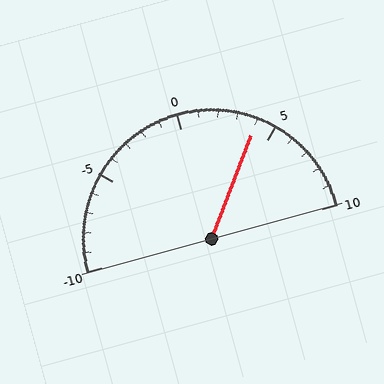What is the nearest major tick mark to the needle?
The nearest major tick mark is 5.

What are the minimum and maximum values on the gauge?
The gauge ranges from -10 to 10.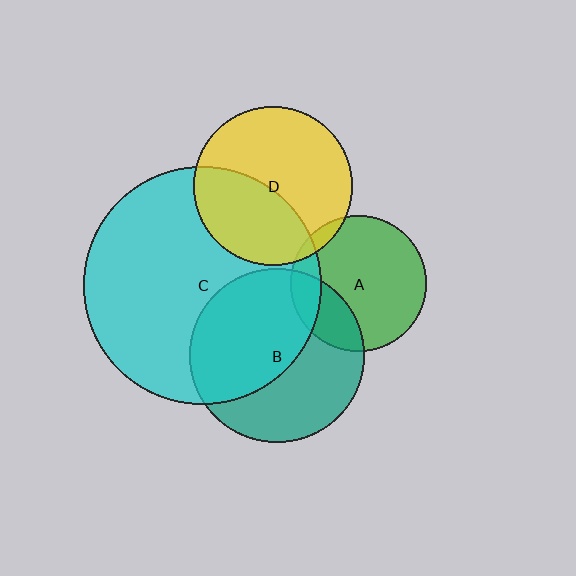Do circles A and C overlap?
Yes.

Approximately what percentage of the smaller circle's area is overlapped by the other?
Approximately 15%.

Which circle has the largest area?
Circle C (cyan).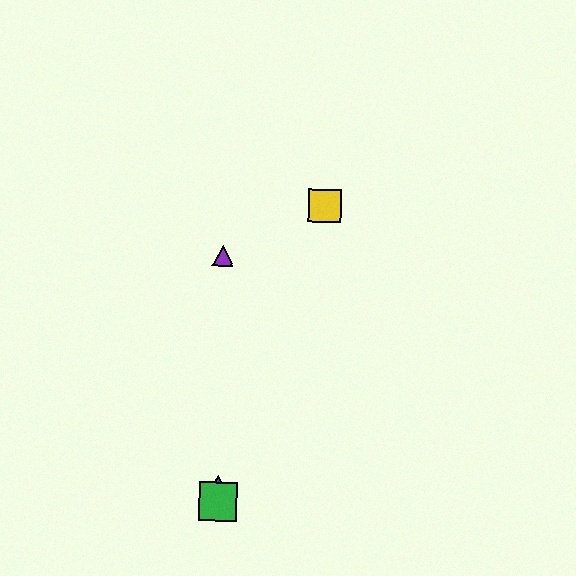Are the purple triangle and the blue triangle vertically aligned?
Yes, both are at x≈223.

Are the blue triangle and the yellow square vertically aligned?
No, the blue triangle is at x≈218 and the yellow square is at x≈325.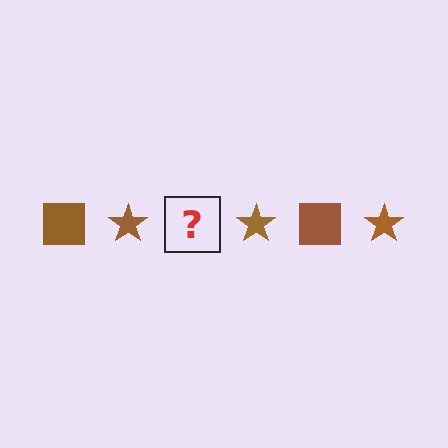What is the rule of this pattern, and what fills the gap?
The rule is that the pattern cycles through square, star shapes in brown. The gap should be filled with a brown square.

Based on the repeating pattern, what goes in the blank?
The blank should be a brown square.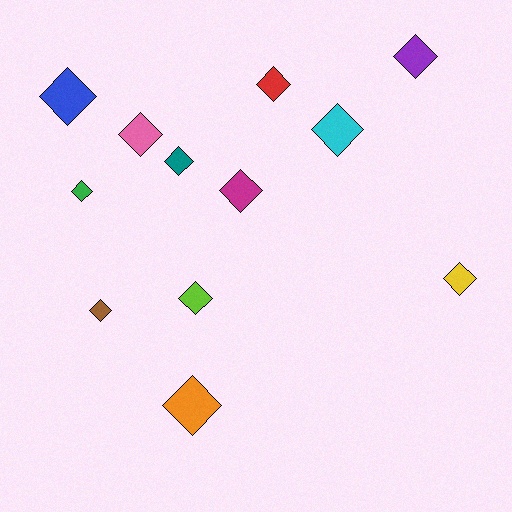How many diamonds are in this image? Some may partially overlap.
There are 12 diamonds.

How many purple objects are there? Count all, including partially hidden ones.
There is 1 purple object.